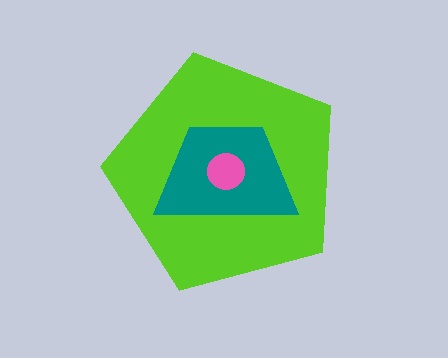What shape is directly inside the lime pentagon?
The teal trapezoid.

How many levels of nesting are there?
3.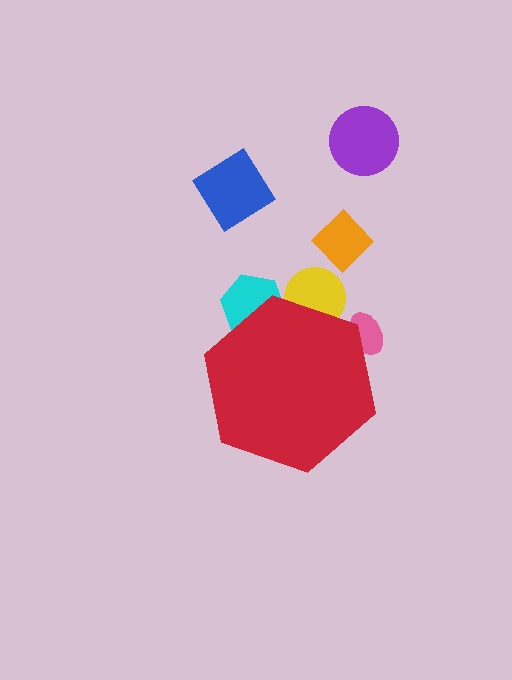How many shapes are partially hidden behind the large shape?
3 shapes are partially hidden.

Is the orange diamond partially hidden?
No, the orange diamond is fully visible.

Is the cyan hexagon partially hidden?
Yes, the cyan hexagon is partially hidden behind the red hexagon.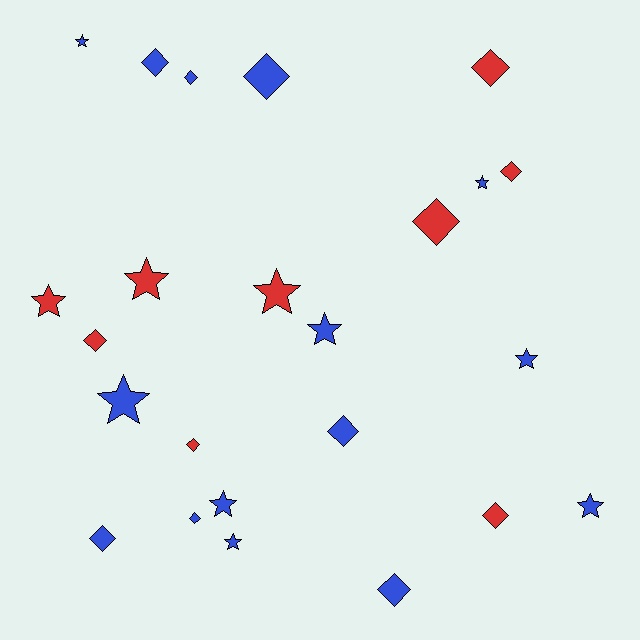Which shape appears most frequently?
Diamond, with 13 objects.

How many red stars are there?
There are 3 red stars.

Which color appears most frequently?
Blue, with 15 objects.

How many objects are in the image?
There are 24 objects.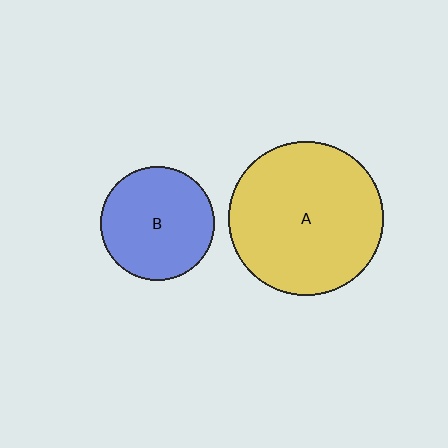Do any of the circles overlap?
No, none of the circles overlap.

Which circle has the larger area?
Circle A (yellow).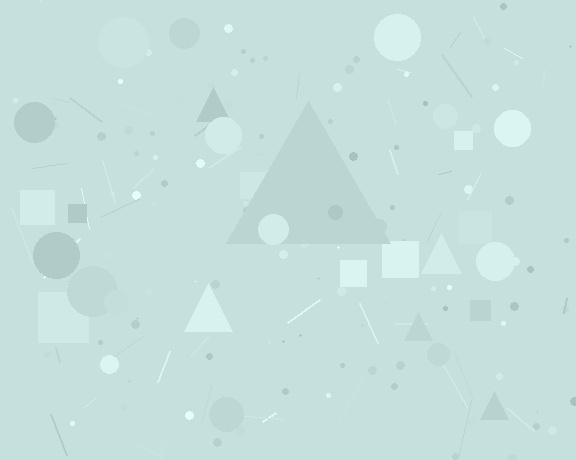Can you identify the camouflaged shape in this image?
The camouflaged shape is a triangle.